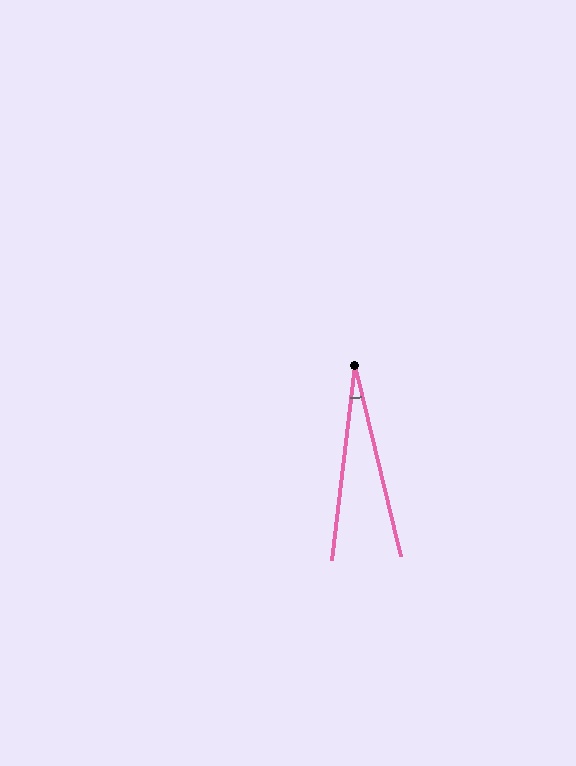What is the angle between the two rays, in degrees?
Approximately 20 degrees.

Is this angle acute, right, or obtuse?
It is acute.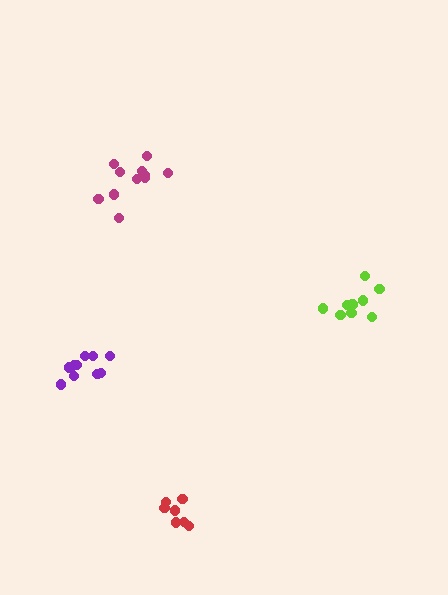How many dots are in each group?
Group 1: 7 dots, Group 2: 12 dots, Group 3: 11 dots, Group 4: 9 dots (39 total).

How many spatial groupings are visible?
There are 4 spatial groupings.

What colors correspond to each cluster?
The clusters are colored: red, purple, magenta, lime.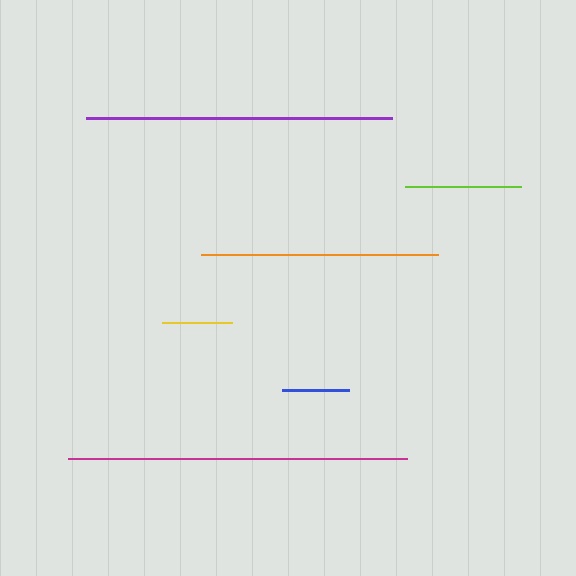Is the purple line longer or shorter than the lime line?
The purple line is longer than the lime line.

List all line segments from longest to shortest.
From longest to shortest: magenta, purple, orange, lime, yellow, blue.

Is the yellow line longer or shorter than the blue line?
The yellow line is longer than the blue line.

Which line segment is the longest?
The magenta line is the longest at approximately 339 pixels.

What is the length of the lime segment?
The lime segment is approximately 117 pixels long.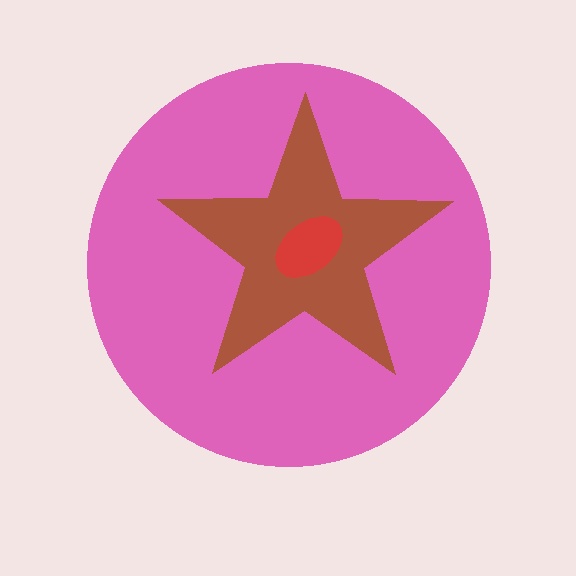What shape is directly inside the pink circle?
The brown star.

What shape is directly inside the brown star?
The red ellipse.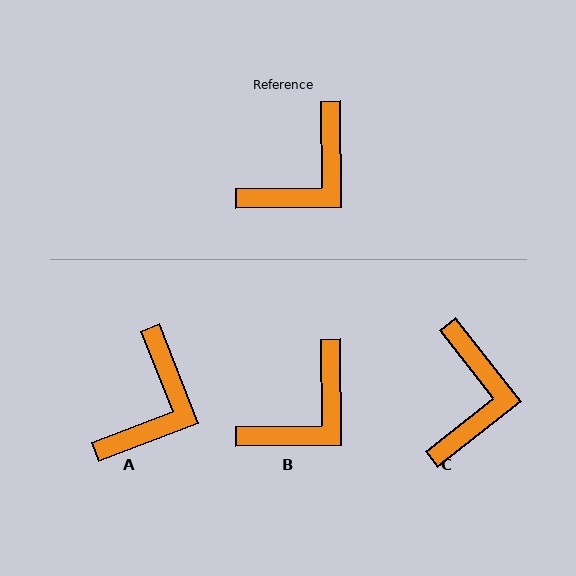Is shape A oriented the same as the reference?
No, it is off by about 20 degrees.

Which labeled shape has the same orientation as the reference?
B.